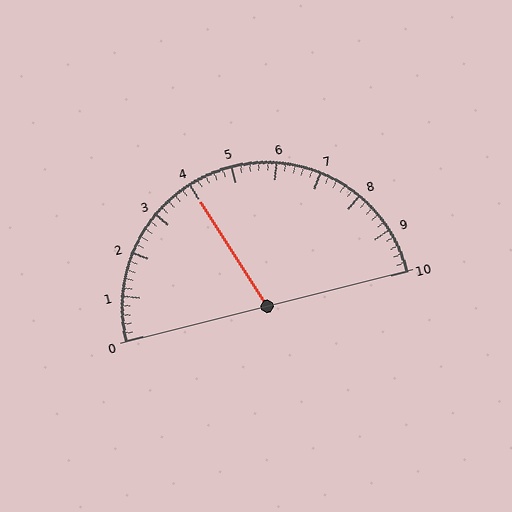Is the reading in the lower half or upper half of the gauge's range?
The reading is in the lower half of the range (0 to 10).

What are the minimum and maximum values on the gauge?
The gauge ranges from 0 to 10.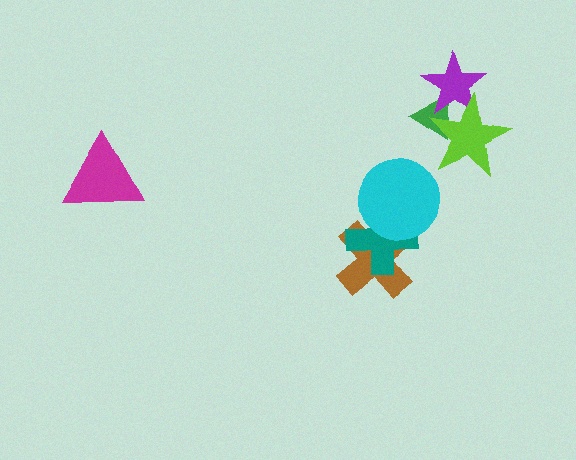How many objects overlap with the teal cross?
2 objects overlap with the teal cross.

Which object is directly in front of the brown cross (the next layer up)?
The teal cross is directly in front of the brown cross.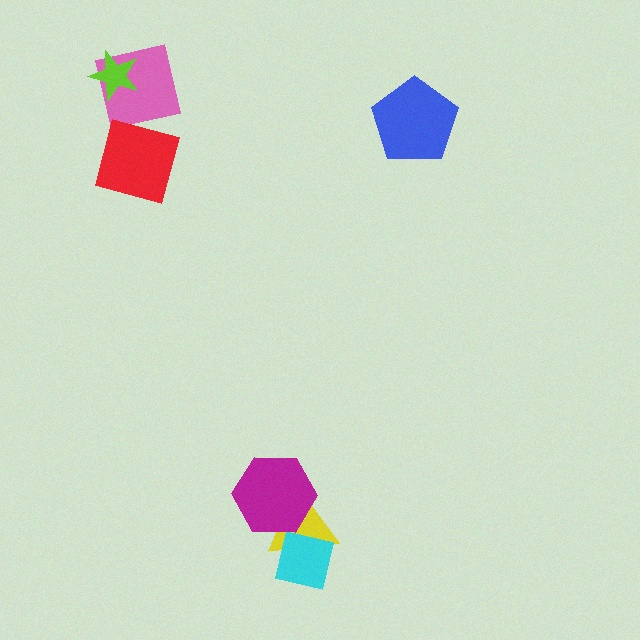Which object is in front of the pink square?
The lime star is in front of the pink square.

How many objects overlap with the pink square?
1 object overlaps with the pink square.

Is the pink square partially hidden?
Yes, it is partially covered by another shape.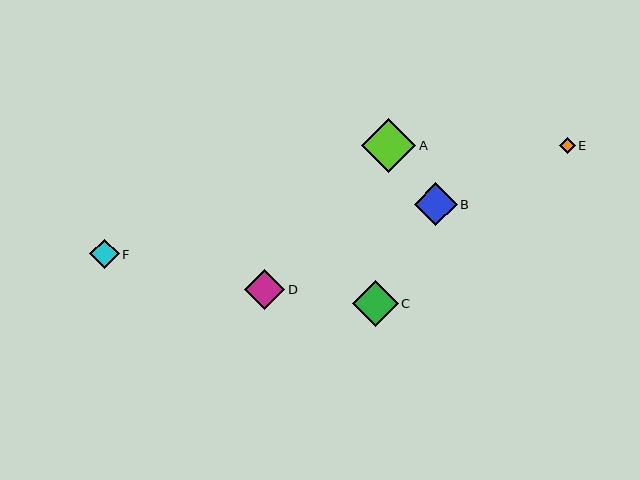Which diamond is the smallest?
Diamond E is the smallest with a size of approximately 16 pixels.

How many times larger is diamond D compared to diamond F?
Diamond D is approximately 1.3 times the size of diamond F.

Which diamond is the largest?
Diamond A is the largest with a size of approximately 54 pixels.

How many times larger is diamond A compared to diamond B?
Diamond A is approximately 1.2 times the size of diamond B.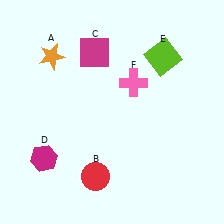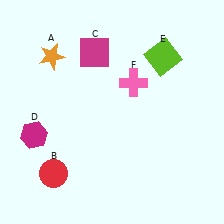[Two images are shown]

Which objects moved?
The objects that moved are: the red circle (B), the magenta hexagon (D).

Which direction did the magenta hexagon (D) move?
The magenta hexagon (D) moved up.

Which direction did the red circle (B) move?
The red circle (B) moved left.